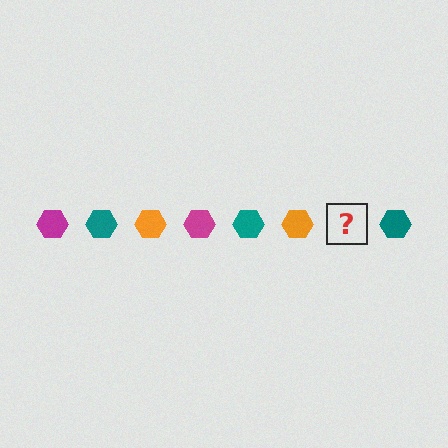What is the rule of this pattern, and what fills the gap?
The rule is that the pattern cycles through magenta, teal, orange hexagons. The gap should be filled with a magenta hexagon.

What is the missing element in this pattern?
The missing element is a magenta hexagon.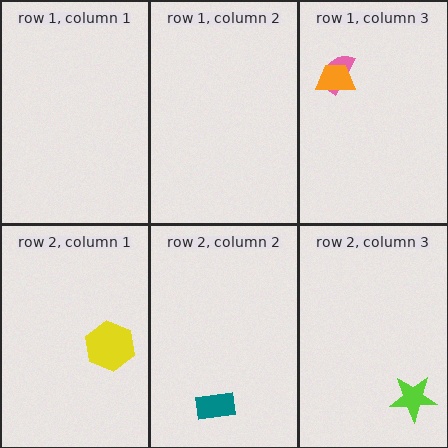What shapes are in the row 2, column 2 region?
The teal rectangle.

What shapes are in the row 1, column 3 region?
The pink semicircle, the orange trapezoid.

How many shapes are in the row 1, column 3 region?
2.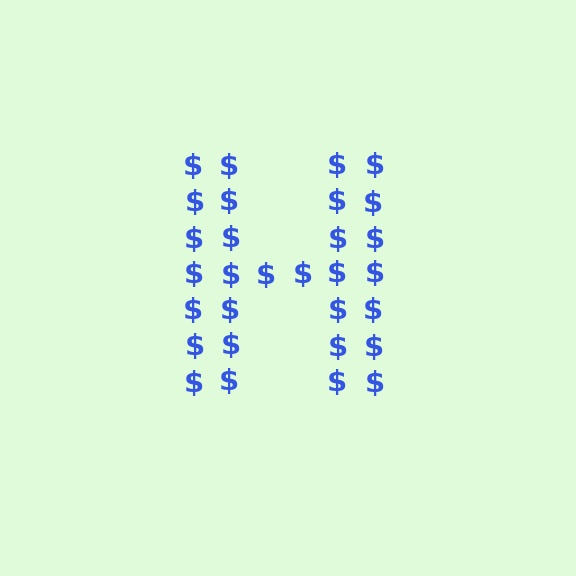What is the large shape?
The large shape is the letter H.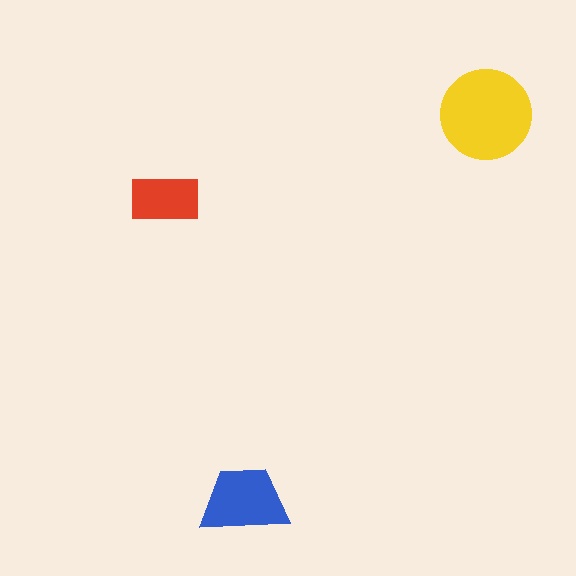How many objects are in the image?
There are 3 objects in the image.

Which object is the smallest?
The red rectangle.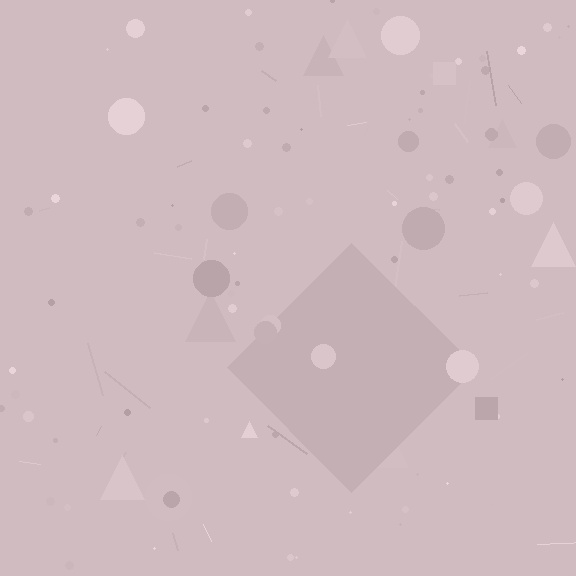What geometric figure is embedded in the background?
A diamond is embedded in the background.